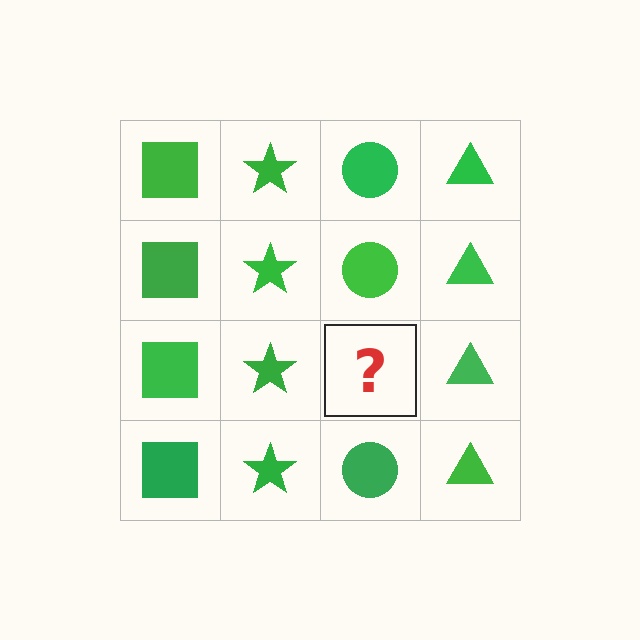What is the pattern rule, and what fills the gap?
The rule is that each column has a consistent shape. The gap should be filled with a green circle.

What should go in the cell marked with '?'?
The missing cell should contain a green circle.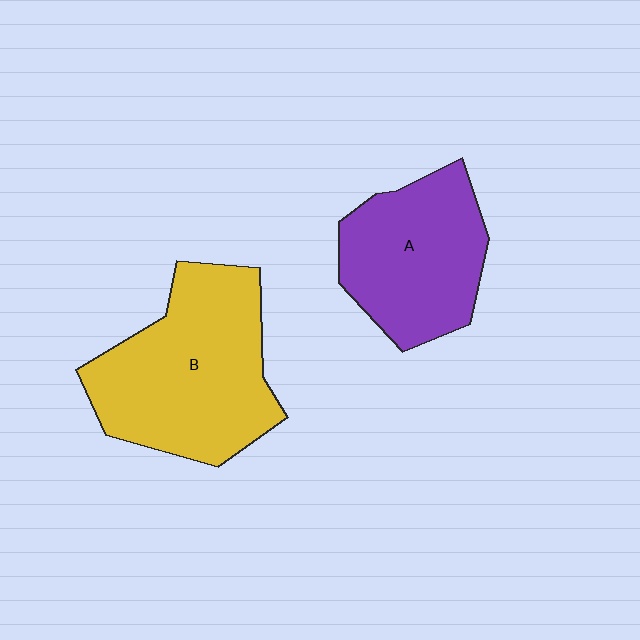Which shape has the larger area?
Shape B (yellow).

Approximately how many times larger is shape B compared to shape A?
Approximately 1.3 times.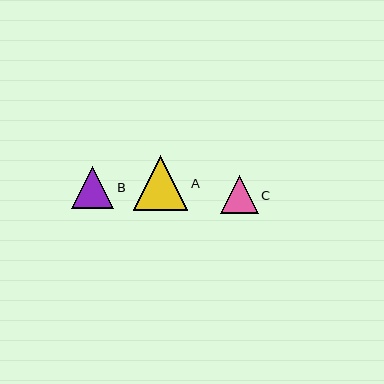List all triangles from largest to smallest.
From largest to smallest: A, B, C.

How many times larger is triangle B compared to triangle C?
Triangle B is approximately 1.1 times the size of triangle C.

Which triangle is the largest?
Triangle A is the largest with a size of approximately 55 pixels.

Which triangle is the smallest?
Triangle C is the smallest with a size of approximately 38 pixels.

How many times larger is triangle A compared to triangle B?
Triangle A is approximately 1.3 times the size of triangle B.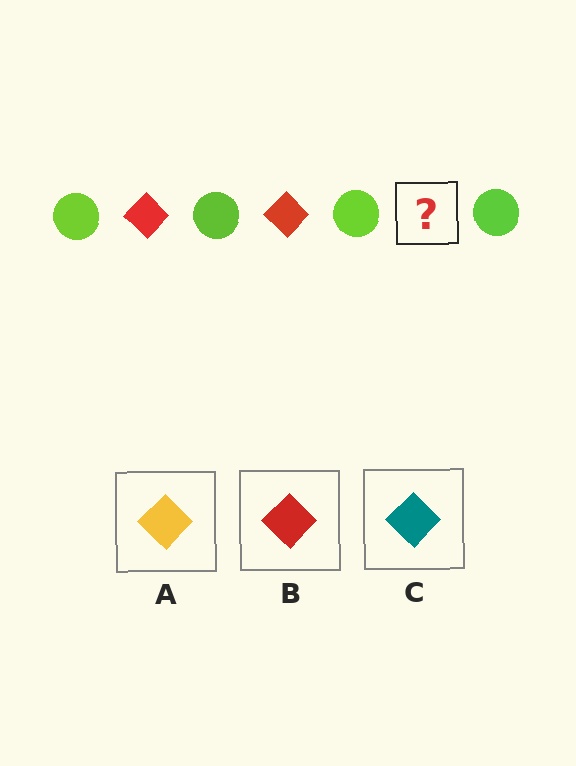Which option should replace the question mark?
Option B.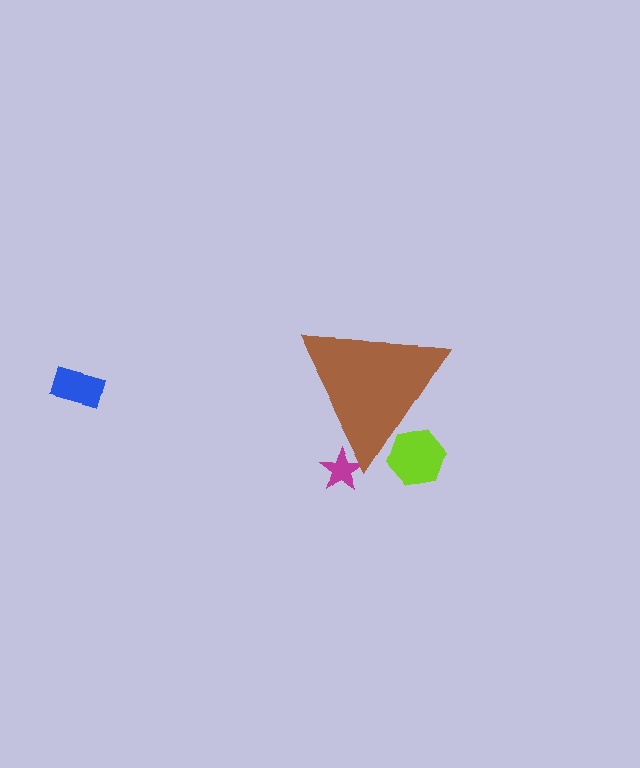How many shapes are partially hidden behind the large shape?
2 shapes are partially hidden.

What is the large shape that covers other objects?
A brown triangle.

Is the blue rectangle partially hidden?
No, the blue rectangle is fully visible.